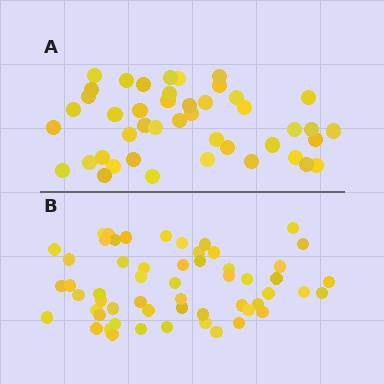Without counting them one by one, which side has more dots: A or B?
Region B (the bottom region) has more dots.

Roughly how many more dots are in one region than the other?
Region B has roughly 12 or so more dots than region A.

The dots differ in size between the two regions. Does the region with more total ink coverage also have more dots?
No. Region A has more total ink coverage because its dots are larger, but region B actually contains more individual dots. Total area can be misleading — the number of items is what matters here.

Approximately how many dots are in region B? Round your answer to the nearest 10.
About 60 dots. (The exact count is 56, which rounds to 60.)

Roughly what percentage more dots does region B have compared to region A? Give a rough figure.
About 25% more.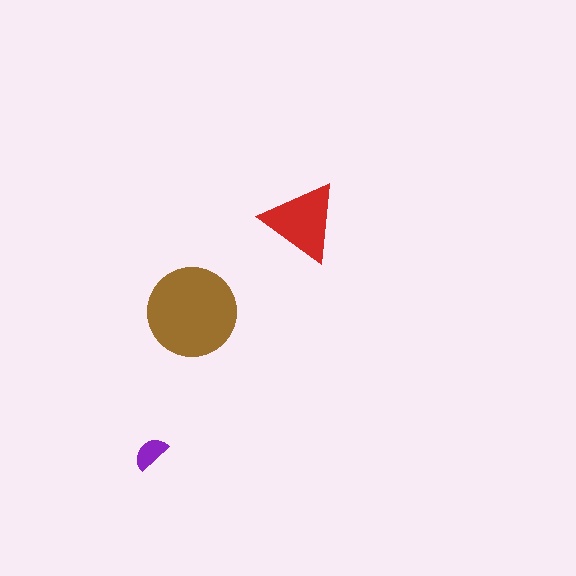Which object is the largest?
The brown circle.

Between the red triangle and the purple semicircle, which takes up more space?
The red triangle.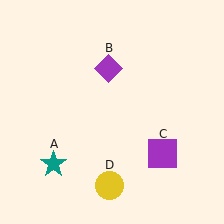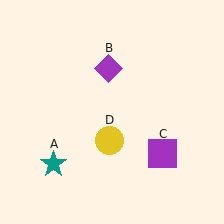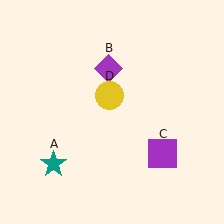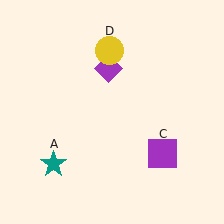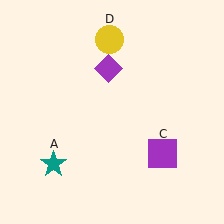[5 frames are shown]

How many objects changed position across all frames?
1 object changed position: yellow circle (object D).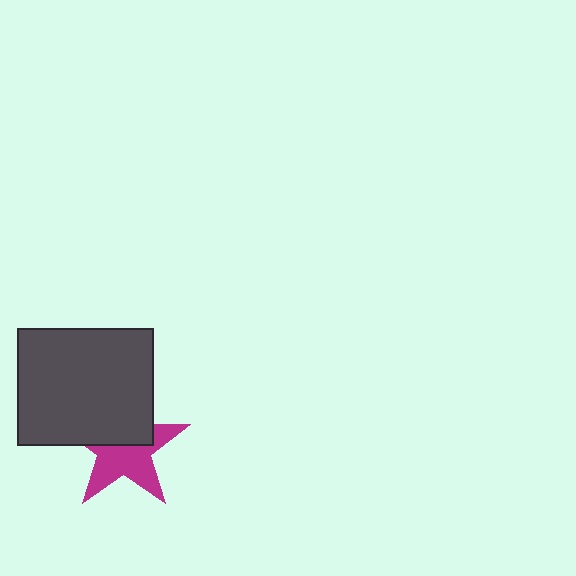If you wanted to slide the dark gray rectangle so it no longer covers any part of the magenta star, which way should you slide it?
Slide it up — that is the most direct way to separate the two shapes.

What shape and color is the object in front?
The object in front is a dark gray rectangle.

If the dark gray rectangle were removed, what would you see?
You would see the complete magenta star.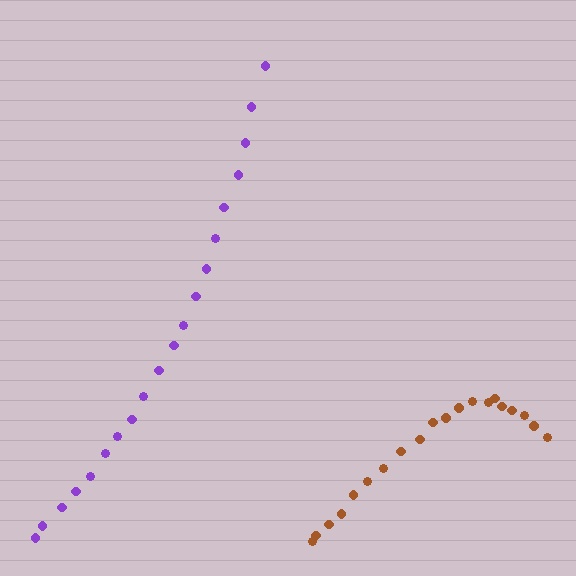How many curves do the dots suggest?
There are 2 distinct paths.